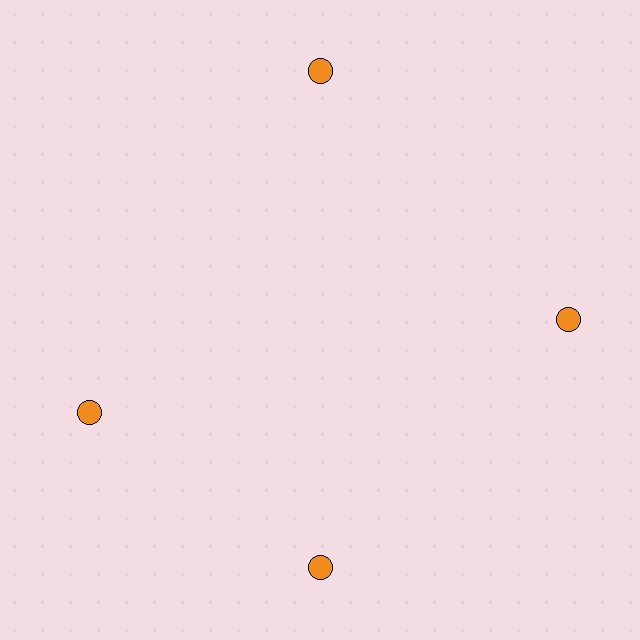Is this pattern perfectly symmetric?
No. The 4 orange circles are arranged in a ring, but one element near the 9 o'clock position is rotated out of alignment along the ring, breaking the 4-fold rotational symmetry.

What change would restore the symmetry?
The symmetry would be restored by rotating it back into even spacing with its neighbors so that all 4 circles sit at equal angles and equal distance from the center.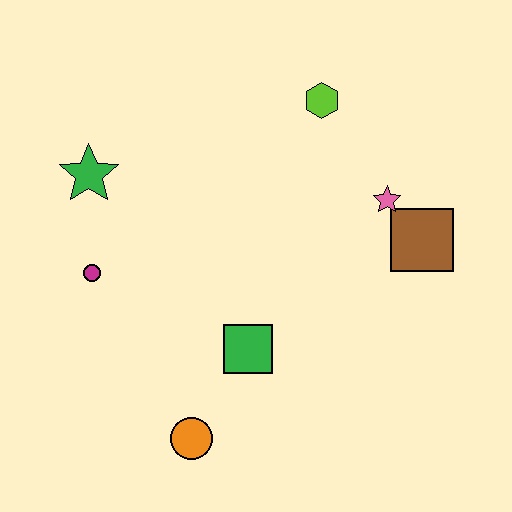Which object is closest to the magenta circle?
The green star is closest to the magenta circle.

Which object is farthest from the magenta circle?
The brown square is farthest from the magenta circle.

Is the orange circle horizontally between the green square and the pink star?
No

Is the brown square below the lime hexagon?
Yes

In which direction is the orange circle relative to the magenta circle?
The orange circle is below the magenta circle.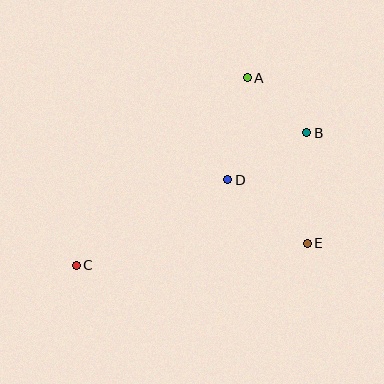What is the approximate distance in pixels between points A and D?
The distance between A and D is approximately 104 pixels.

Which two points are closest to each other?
Points A and B are closest to each other.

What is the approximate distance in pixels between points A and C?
The distance between A and C is approximately 254 pixels.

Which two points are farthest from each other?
Points B and C are farthest from each other.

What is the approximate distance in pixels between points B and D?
The distance between B and D is approximately 92 pixels.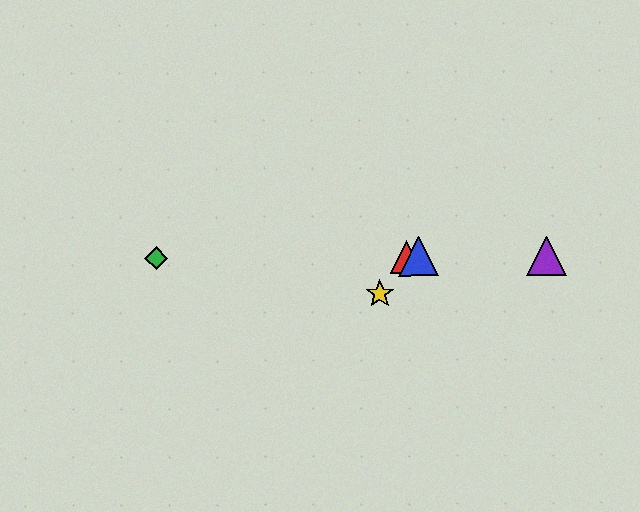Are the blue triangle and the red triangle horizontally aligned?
Yes, both are at y≈257.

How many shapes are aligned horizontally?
4 shapes (the red triangle, the blue triangle, the green diamond, the purple triangle) are aligned horizontally.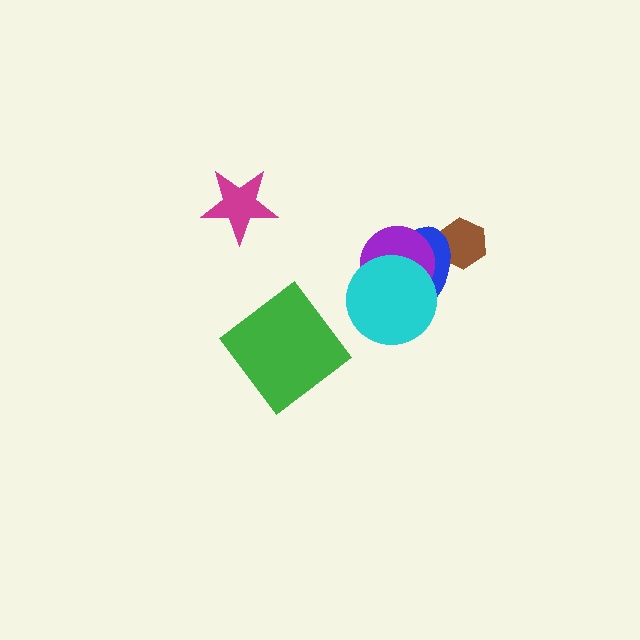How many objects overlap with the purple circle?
2 objects overlap with the purple circle.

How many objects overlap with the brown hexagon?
1 object overlaps with the brown hexagon.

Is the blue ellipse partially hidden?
Yes, it is partially covered by another shape.